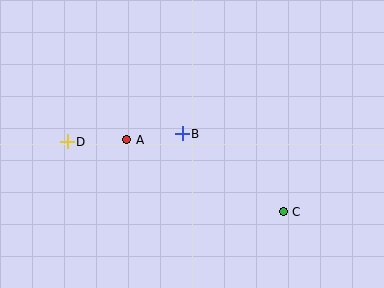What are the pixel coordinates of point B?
Point B is at (182, 134).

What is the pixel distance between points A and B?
The distance between A and B is 56 pixels.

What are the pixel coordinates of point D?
Point D is at (67, 142).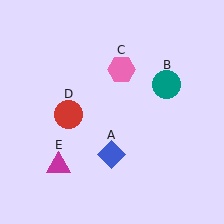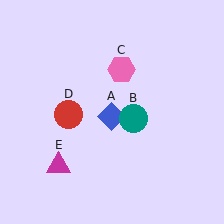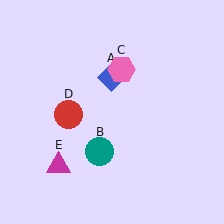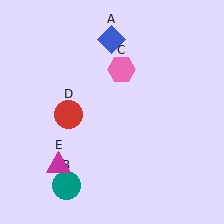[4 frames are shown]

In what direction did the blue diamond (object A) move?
The blue diamond (object A) moved up.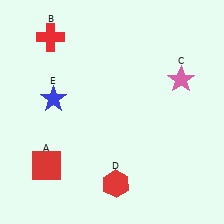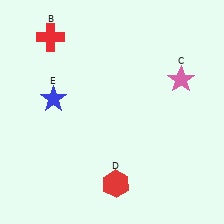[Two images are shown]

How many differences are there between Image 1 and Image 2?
There is 1 difference between the two images.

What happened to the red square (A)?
The red square (A) was removed in Image 2. It was in the bottom-left area of Image 1.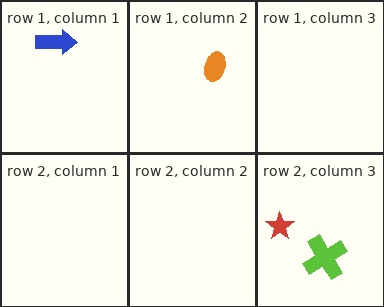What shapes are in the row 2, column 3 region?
The lime cross, the red star.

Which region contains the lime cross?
The row 2, column 3 region.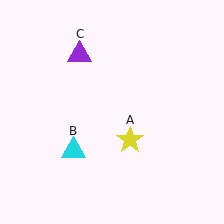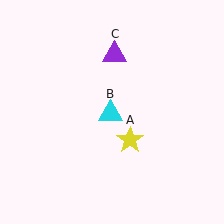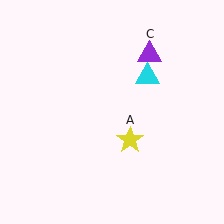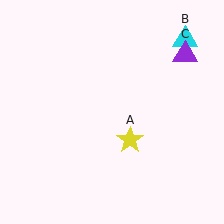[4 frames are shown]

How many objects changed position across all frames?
2 objects changed position: cyan triangle (object B), purple triangle (object C).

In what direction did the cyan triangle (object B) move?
The cyan triangle (object B) moved up and to the right.